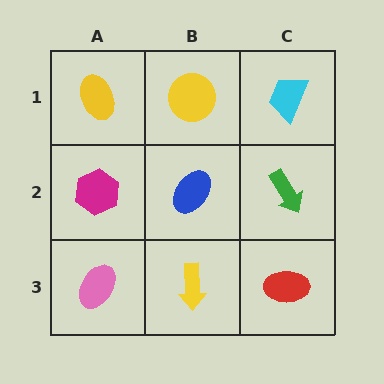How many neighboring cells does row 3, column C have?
2.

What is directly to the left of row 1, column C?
A yellow circle.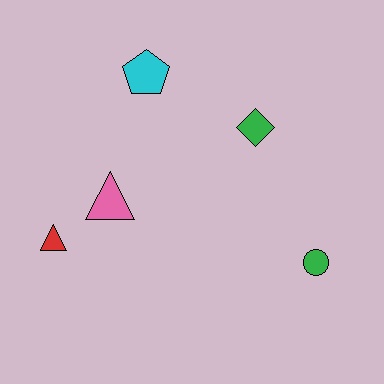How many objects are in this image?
There are 5 objects.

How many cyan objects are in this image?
There is 1 cyan object.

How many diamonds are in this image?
There is 1 diamond.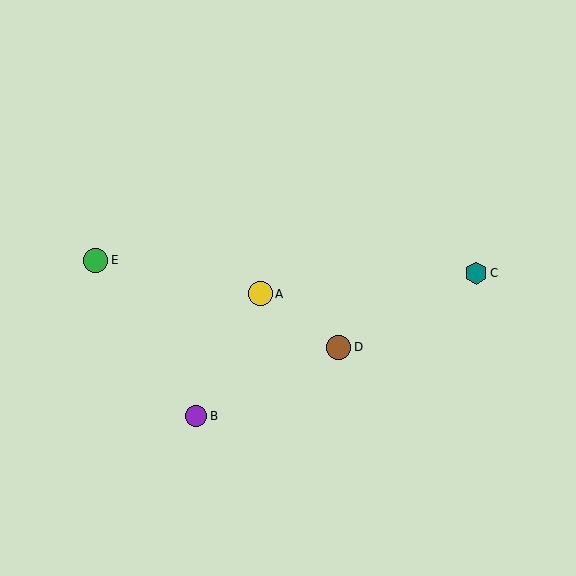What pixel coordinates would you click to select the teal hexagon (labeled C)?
Click at (476, 273) to select the teal hexagon C.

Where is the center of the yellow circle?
The center of the yellow circle is at (260, 294).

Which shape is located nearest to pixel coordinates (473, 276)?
The teal hexagon (labeled C) at (476, 273) is nearest to that location.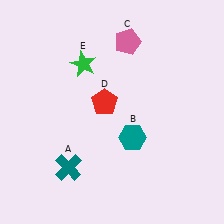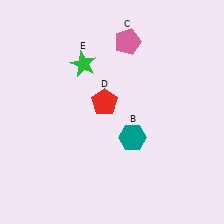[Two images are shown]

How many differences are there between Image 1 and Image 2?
There is 1 difference between the two images.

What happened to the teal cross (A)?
The teal cross (A) was removed in Image 2. It was in the bottom-left area of Image 1.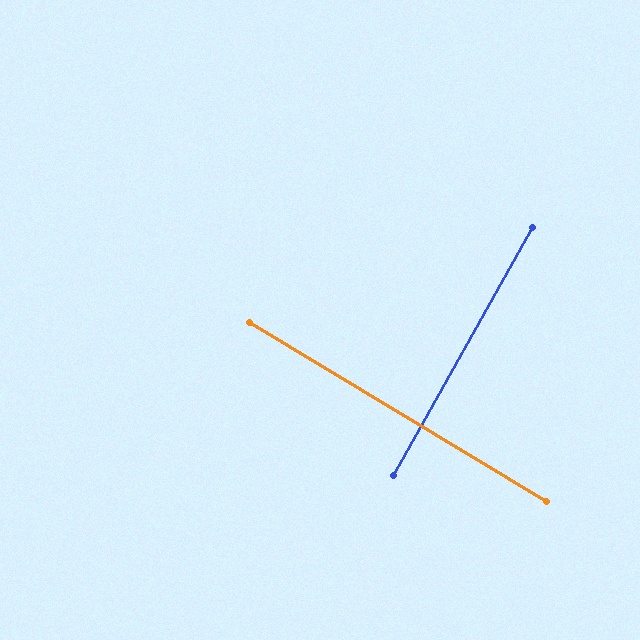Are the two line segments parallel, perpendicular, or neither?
Perpendicular — they meet at approximately 88°.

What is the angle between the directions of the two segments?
Approximately 88 degrees.